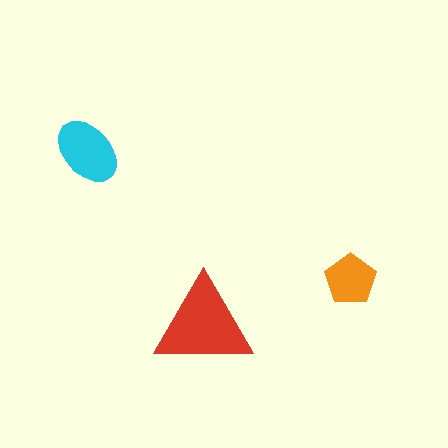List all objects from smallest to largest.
The orange pentagon, the cyan ellipse, the red triangle.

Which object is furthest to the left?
The cyan ellipse is leftmost.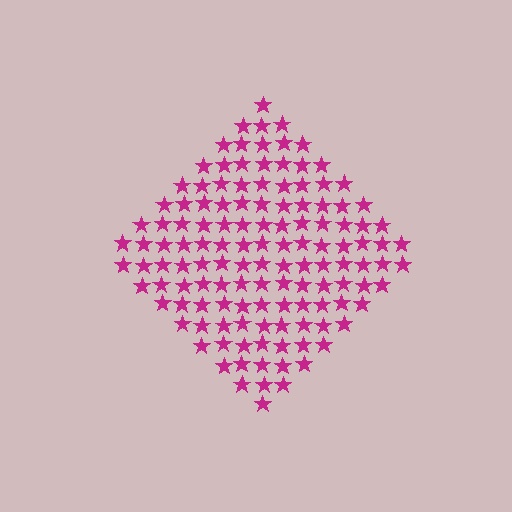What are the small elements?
The small elements are stars.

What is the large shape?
The large shape is a diamond.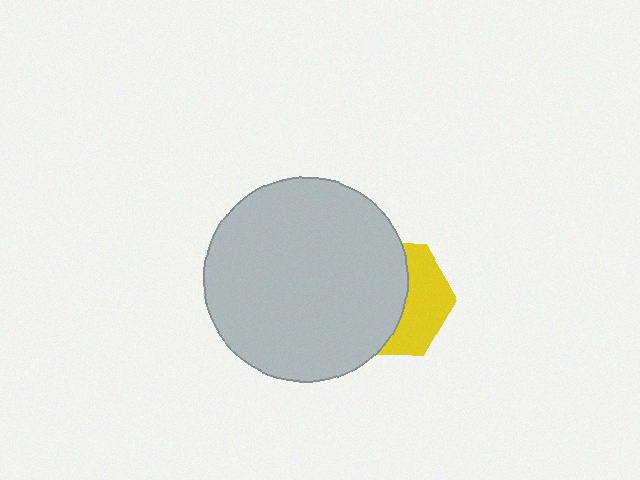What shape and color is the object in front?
The object in front is a light gray circle.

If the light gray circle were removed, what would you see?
You would see the complete yellow hexagon.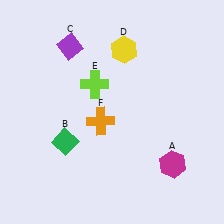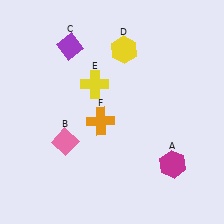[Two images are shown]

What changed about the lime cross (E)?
In Image 1, E is lime. In Image 2, it changed to yellow.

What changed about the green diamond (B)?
In Image 1, B is green. In Image 2, it changed to pink.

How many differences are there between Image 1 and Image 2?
There are 2 differences between the two images.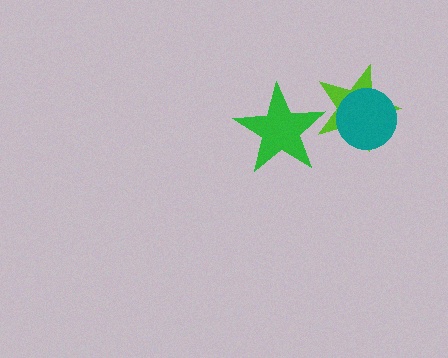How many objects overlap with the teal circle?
1 object overlaps with the teal circle.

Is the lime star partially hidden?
Yes, it is partially covered by another shape.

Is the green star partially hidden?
No, no other shape covers it.